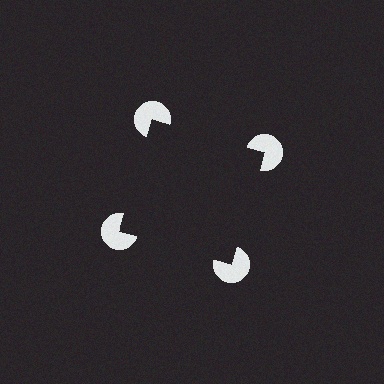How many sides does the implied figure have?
4 sides.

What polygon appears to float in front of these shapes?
An illusory square — its edges are inferred from the aligned wedge cuts in the pac-man discs, not physically drawn.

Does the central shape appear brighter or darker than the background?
It typically appears slightly darker than the background, even though no actual brightness change is drawn.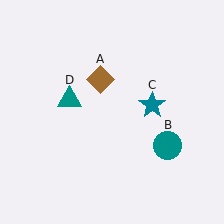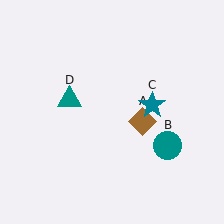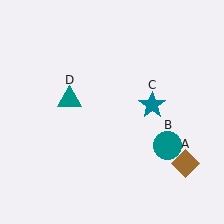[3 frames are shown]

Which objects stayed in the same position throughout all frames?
Teal circle (object B) and teal star (object C) and teal triangle (object D) remained stationary.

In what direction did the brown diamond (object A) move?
The brown diamond (object A) moved down and to the right.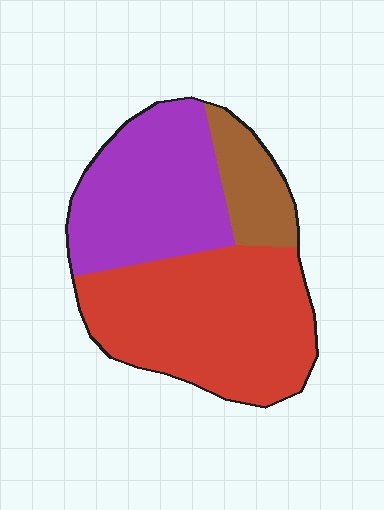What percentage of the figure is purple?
Purple covers around 35% of the figure.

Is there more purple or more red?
Red.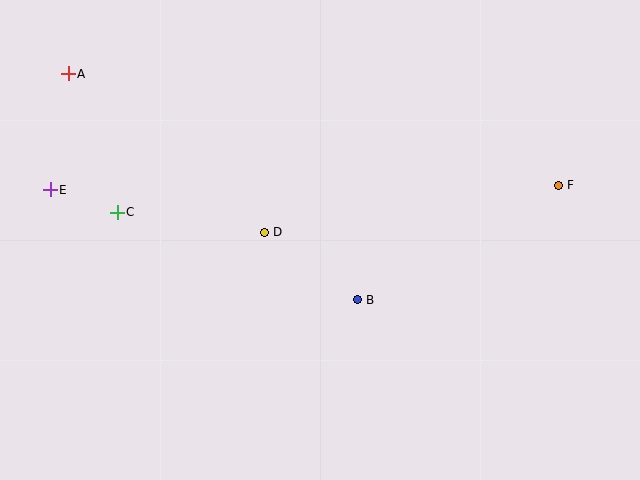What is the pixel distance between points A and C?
The distance between A and C is 147 pixels.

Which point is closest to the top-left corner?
Point A is closest to the top-left corner.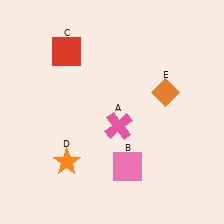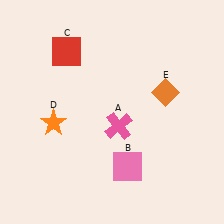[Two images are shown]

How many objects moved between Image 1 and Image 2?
1 object moved between the two images.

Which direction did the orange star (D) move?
The orange star (D) moved up.